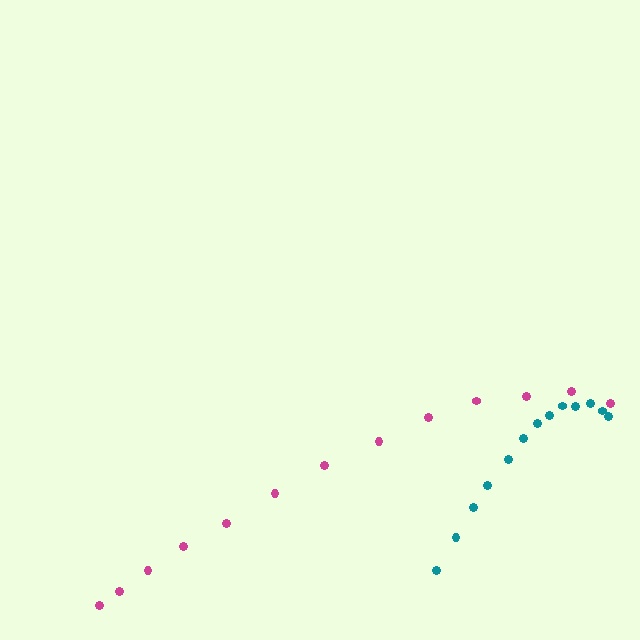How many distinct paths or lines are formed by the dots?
There are 2 distinct paths.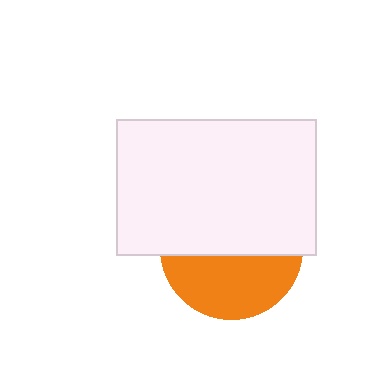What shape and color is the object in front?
The object in front is a white rectangle.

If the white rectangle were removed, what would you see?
You would see the complete orange circle.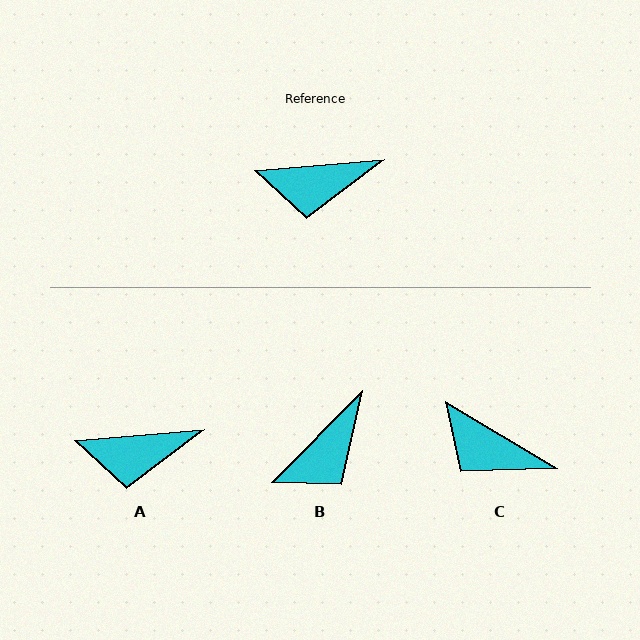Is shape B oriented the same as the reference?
No, it is off by about 40 degrees.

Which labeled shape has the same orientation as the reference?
A.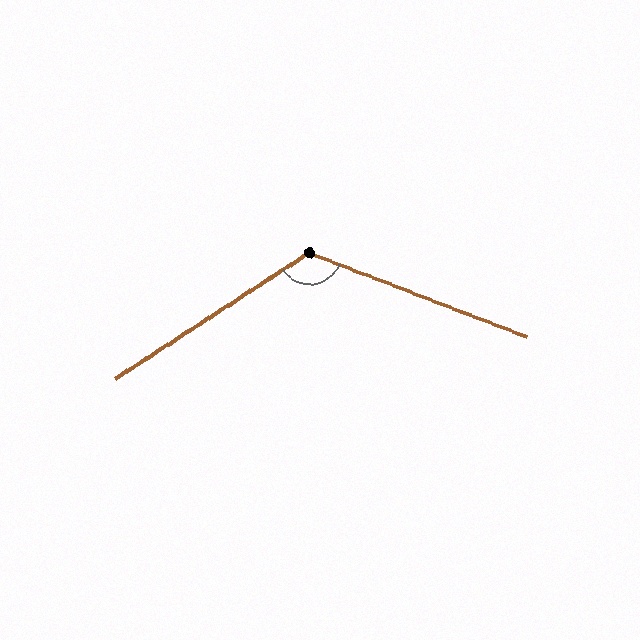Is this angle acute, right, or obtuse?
It is obtuse.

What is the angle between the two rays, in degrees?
Approximately 126 degrees.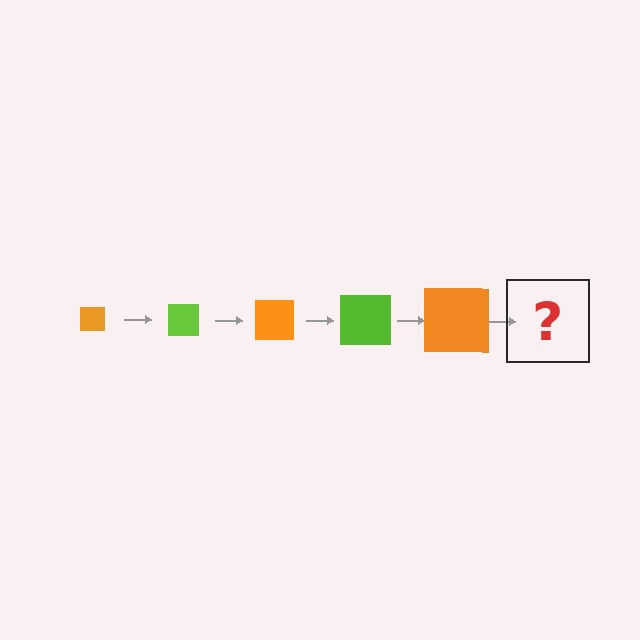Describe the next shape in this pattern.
It should be a lime square, larger than the previous one.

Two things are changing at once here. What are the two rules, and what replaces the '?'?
The two rules are that the square grows larger each step and the color cycles through orange and lime. The '?' should be a lime square, larger than the previous one.